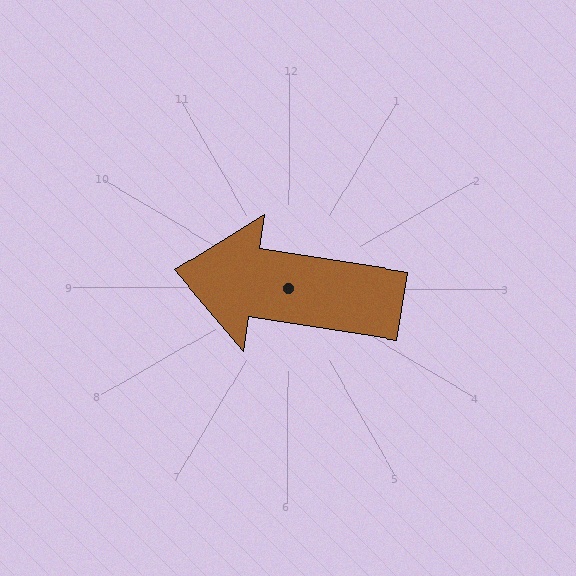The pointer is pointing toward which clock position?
Roughly 9 o'clock.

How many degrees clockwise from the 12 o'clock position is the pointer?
Approximately 279 degrees.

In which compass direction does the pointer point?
West.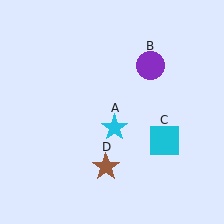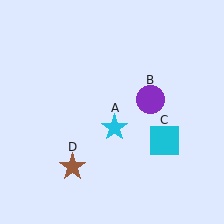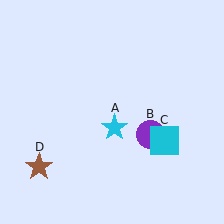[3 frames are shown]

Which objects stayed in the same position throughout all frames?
Cyan star (object A) and cyan square (object C) remained stationary.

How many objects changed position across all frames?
2 objects changed position: purple circle (object B), brown star (object D).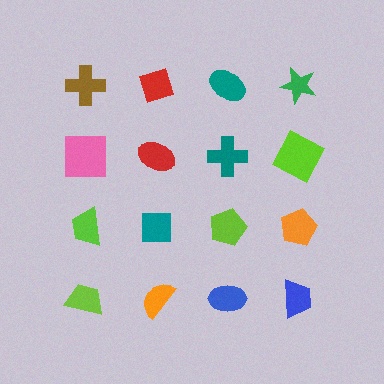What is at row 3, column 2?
A teal square.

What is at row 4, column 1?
A lime trapezoid.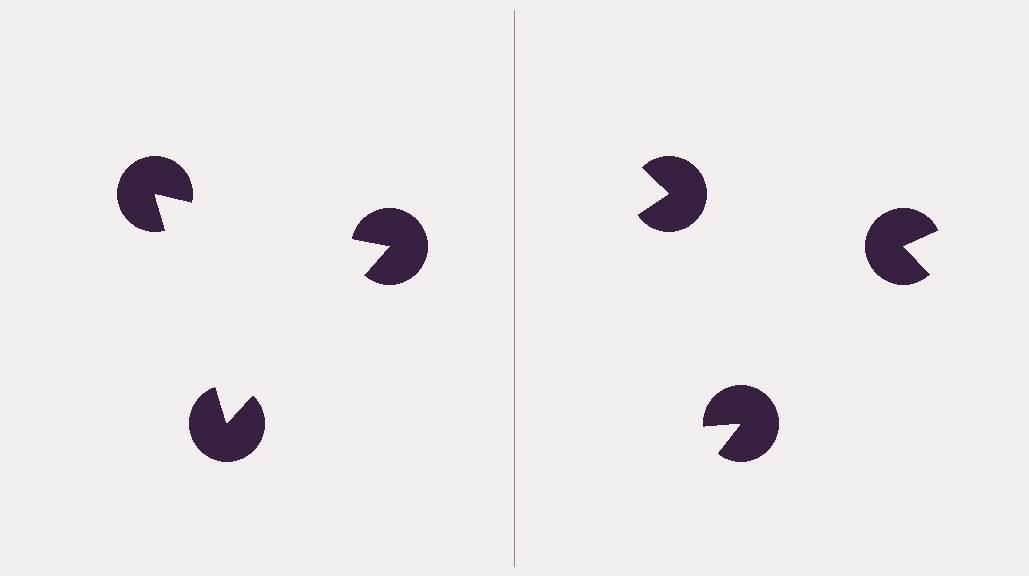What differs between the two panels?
The pac-man discs are positioned identically on both sides; only the wedge orientations differ. On the left they align to a triangle; on the right they are misaligned.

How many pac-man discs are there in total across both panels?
6 — 3 on each side.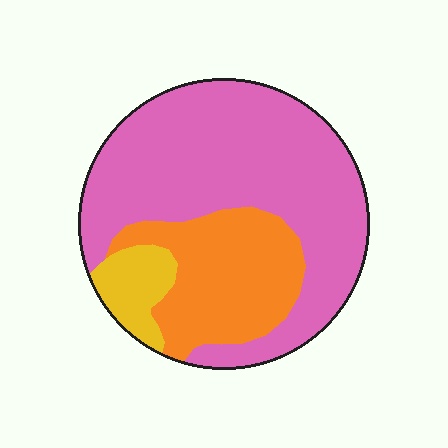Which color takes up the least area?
Yellow, at roughly 10%.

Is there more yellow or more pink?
Pink.